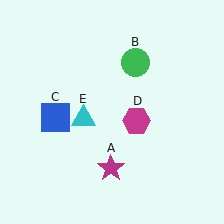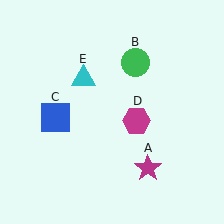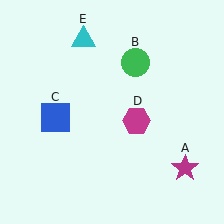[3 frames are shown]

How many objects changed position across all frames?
2 objects changed position: magenta star (object A), cyan triangle (object E).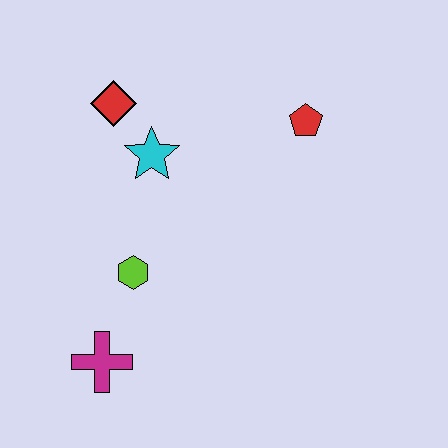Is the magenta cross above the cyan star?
No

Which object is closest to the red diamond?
The cyan star is closest to the red diamond.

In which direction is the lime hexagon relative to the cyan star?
The lime hexagon is below the cyan star.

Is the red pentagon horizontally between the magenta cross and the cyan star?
No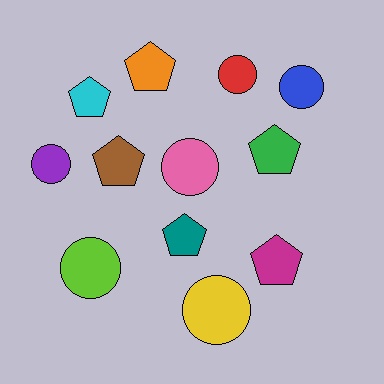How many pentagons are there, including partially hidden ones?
There are 6 pentagons.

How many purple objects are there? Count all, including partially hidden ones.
There is 1 purple object.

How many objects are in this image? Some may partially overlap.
There are 12 objects.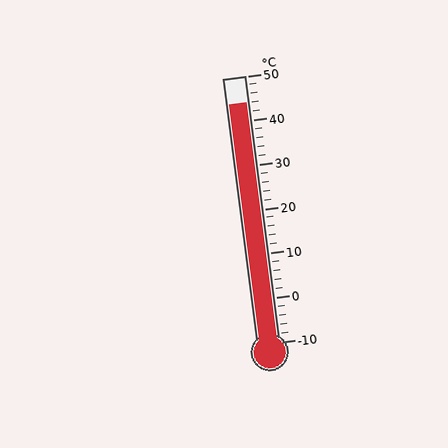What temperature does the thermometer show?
The thermometer shows approximately 44°C.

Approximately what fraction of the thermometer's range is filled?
The thermometer is filled to approximately 90% of its range.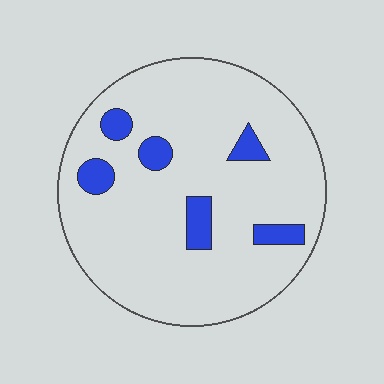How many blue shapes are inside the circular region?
6.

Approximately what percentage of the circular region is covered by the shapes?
Approximately 10%.